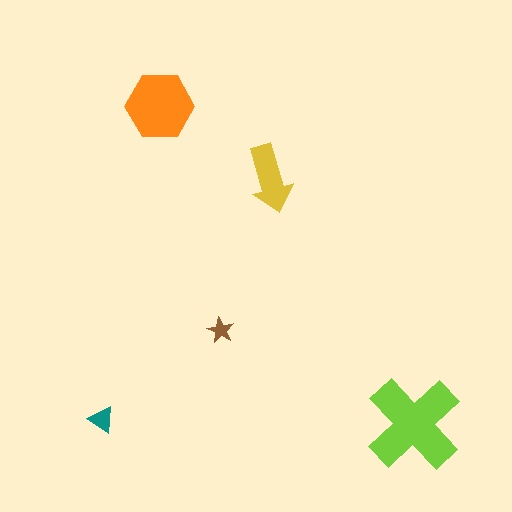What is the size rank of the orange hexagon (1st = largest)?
2nd.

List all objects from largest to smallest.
The lime cross, the orange hexagon, the yellow arrow, the teal triangle, the brown star.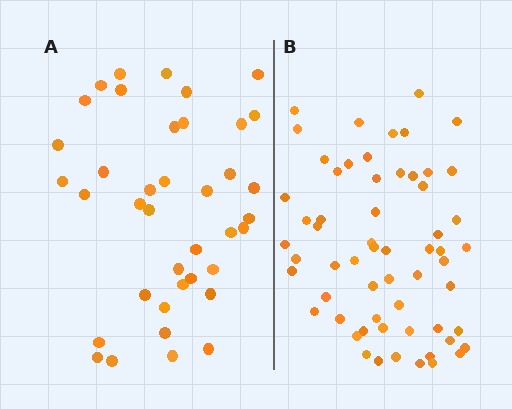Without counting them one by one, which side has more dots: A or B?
Region B (the right region) has more dots.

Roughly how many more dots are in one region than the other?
Region B has approximately 20 more dots than region A.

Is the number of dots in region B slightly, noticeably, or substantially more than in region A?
Region B has substantially more. The ratio is roughly 1.5 to 1.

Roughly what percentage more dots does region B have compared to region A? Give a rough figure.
About 55% more.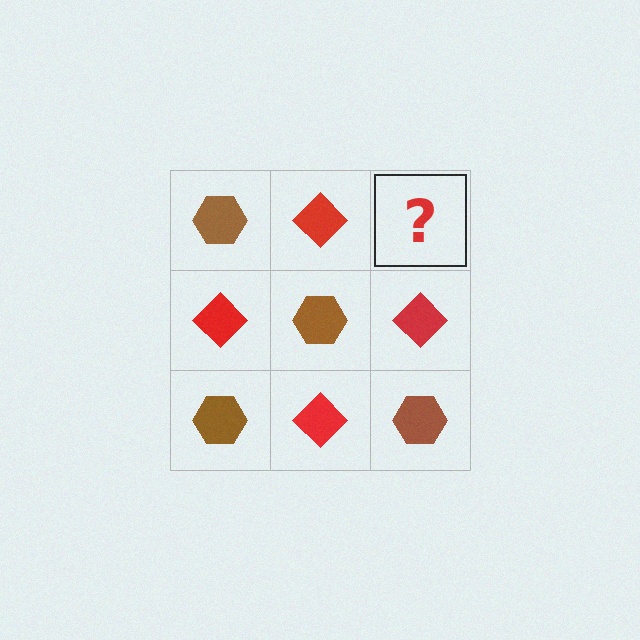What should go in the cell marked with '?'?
The missing cell should contain a brown hexagon.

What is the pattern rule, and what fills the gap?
The rule is that it alternates brown hexagon and red diamond in a checkerboard pattern. The gap should be filled with a brown hexagon.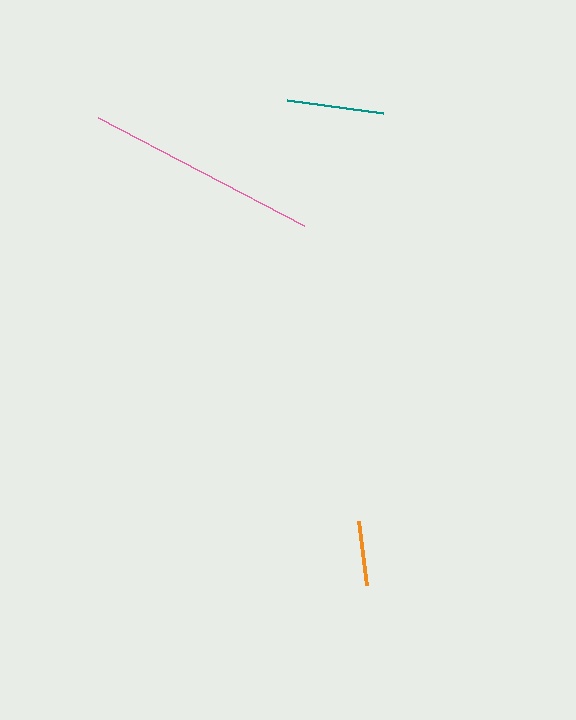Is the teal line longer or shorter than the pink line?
The pink line is longer than the teal line.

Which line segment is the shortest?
The orange line is the shortest at approximately 65 pixels.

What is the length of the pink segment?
The pink segment is approximately 233 pixels long.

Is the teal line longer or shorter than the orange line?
The teal line is longer than the orange line.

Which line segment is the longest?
The pink line is the longest at approximately 233 pixels.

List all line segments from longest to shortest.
From longest to shortest: pink, teal, orange.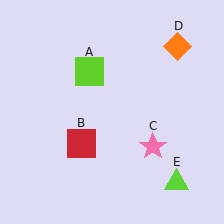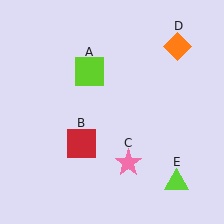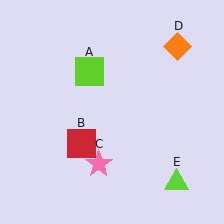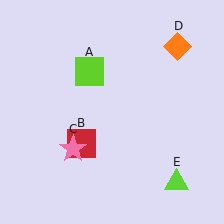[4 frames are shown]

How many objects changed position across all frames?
1 object changed position: pink star (object C).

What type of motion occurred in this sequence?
The pink star (object C) rotated clockwise around the center of the scene.